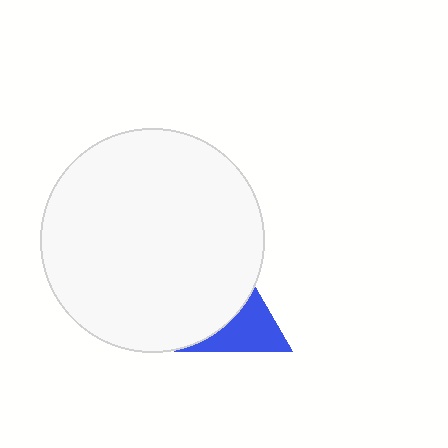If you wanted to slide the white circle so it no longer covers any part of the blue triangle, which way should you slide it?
Slide it toward the upper-left — that is the most direct way to separate the two shapes.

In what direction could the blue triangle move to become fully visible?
The blue triangle could move toward the lower-right. That would shift it out from behind the white circle entirely.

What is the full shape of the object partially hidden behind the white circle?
The partially hidden object is a blue triangle.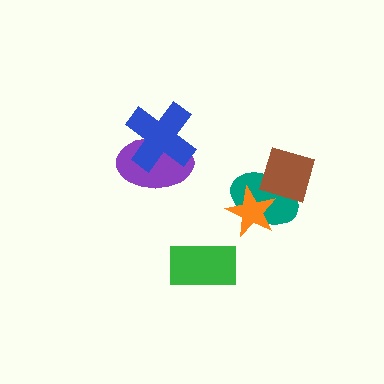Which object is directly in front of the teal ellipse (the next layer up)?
The brown diamond is directly in front of the teal ellipse.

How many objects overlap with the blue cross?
1 object overlaps with the blue cross.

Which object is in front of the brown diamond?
The orange star is in front of the brown diamond.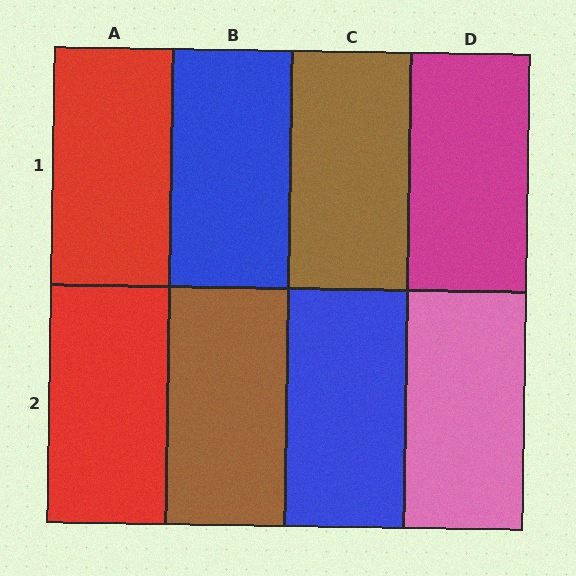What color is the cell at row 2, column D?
Pink.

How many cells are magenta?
1 cell is magenta.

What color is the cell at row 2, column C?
Blue.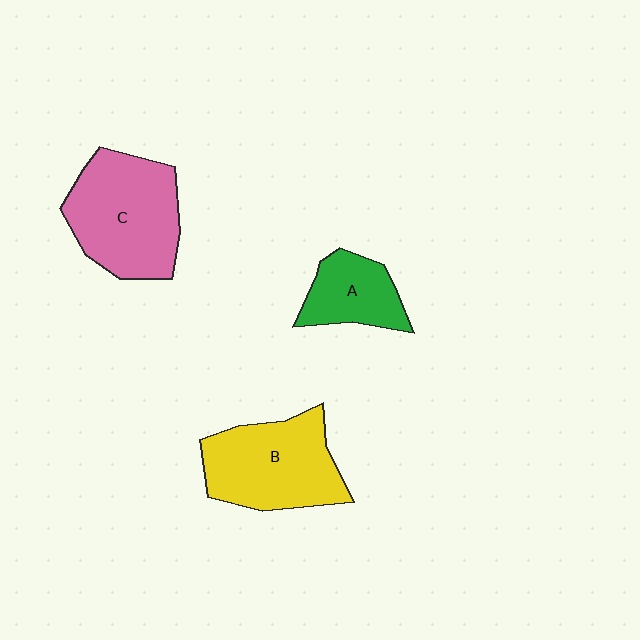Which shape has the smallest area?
Shape A (green).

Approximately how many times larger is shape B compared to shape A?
Approximately 1.8 times.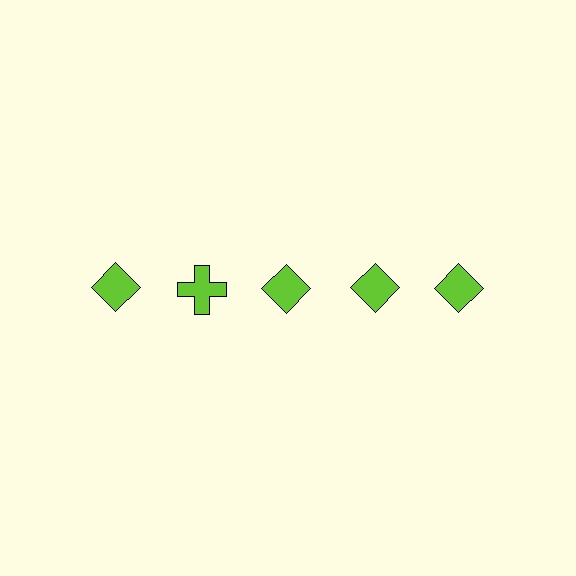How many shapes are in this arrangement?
There are 5 shapes arranged in a grid pattern.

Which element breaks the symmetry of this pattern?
The lime cross in the top row, second from left column breaks the symmetry. All other shapes are lime diamonds.